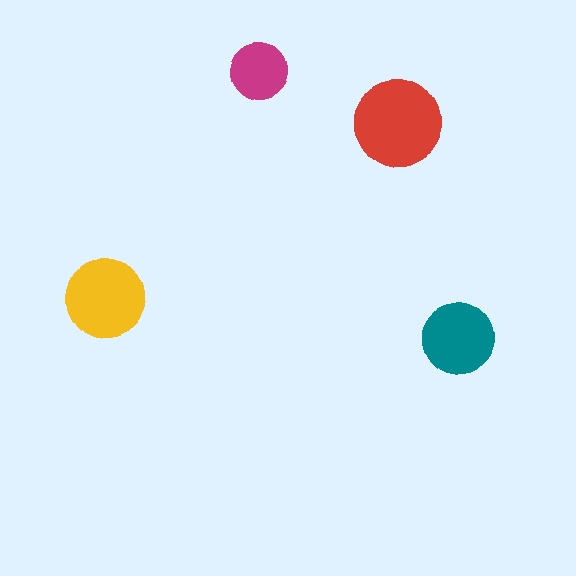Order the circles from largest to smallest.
the red one, the yellow one, the teal one, the magenta one.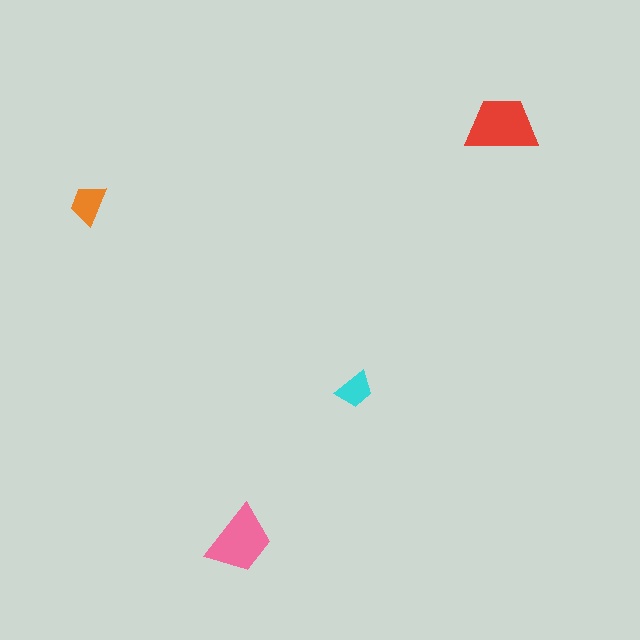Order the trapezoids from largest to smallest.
the red one, the pink one, the orange one, the cyan one.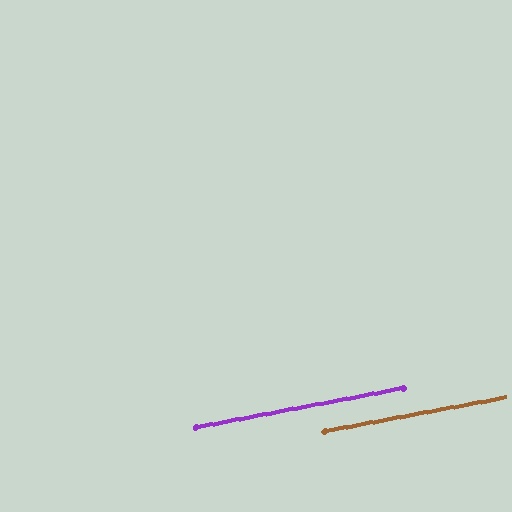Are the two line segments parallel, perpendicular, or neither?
Parallel — their directions differ by only 0.1°.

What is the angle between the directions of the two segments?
Approximately 0 degrees.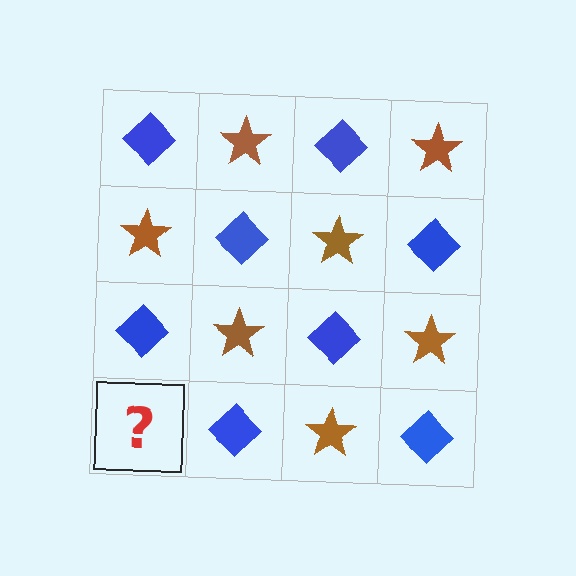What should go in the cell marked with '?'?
The missing cell should contain a brown star.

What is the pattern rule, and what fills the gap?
The rule is that it alternates blue diamond and brown star in a checkerboard pattern. The gap should be filled with a brown star.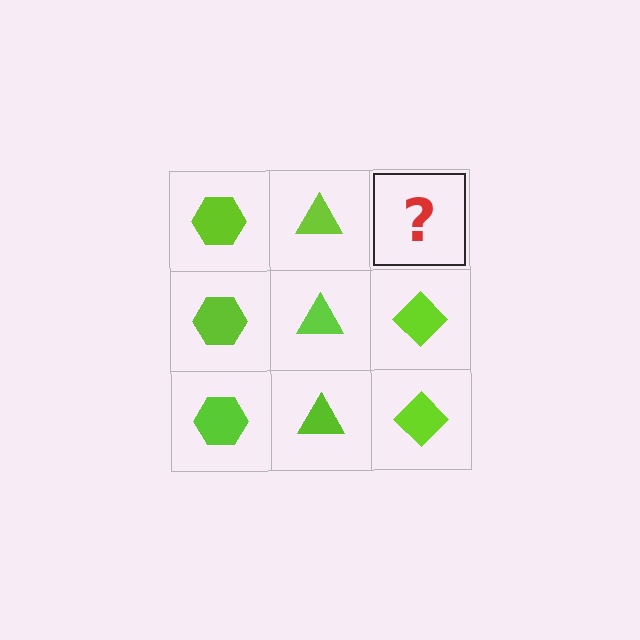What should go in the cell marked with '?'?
The missing cell should contain a lime diamond.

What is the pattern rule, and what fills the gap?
The rule is that each column has a consistent shape. The gap should be filled with a lime diamond.